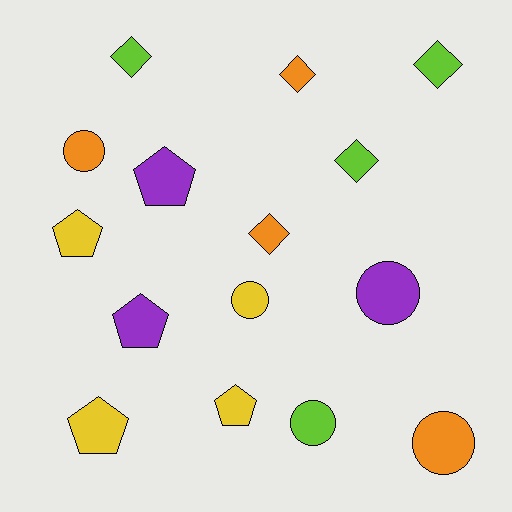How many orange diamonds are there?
There are 2 orange diamonds.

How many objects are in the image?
There are 15 objects.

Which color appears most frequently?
Orange, with 4 objects.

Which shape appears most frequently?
Pentagon, with 5 objects.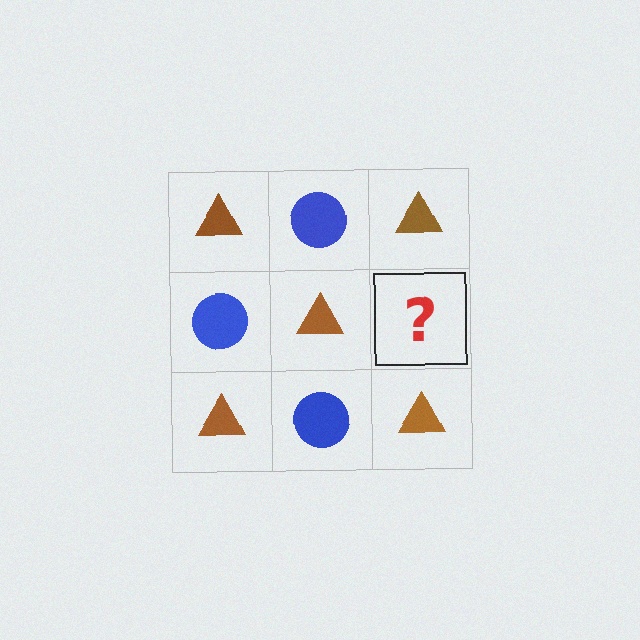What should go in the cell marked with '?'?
The missing cell should contain a blue circle.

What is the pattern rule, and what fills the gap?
The rule is that it alternates brown triangle and blue circle in a checkerboard pattern. The gap should be filled with a blue circle.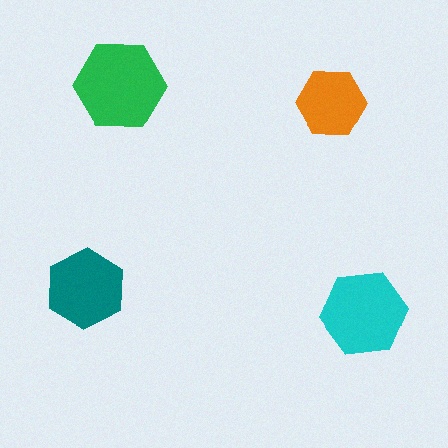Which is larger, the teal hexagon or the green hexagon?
The green one.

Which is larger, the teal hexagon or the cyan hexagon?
The cyan one.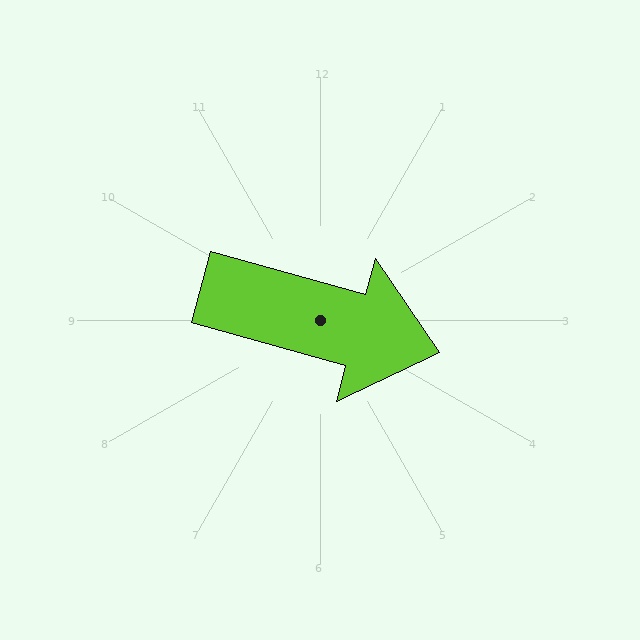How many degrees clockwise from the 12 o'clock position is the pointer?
Approximately 105 degrees.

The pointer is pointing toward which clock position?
Roughly 4 o'clock.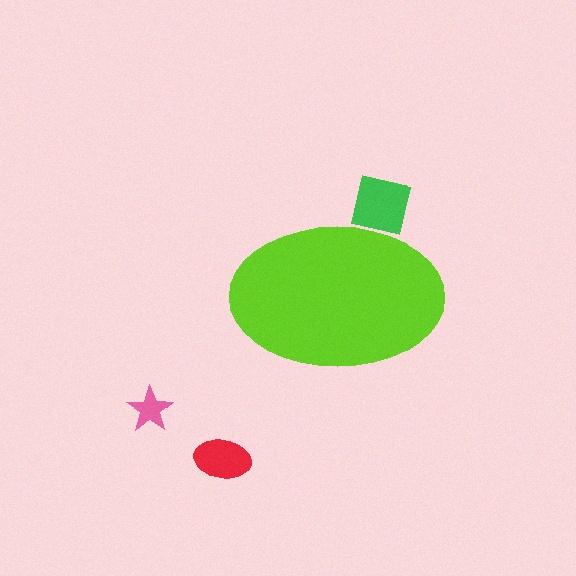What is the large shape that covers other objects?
A lime ellipse.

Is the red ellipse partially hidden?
No, the red ellipse is fully visible.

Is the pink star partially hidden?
No, the pink star is fully visible.